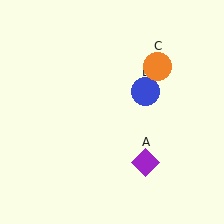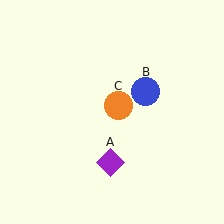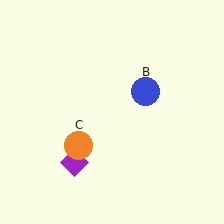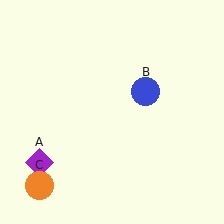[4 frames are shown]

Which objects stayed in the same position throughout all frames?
Blue circle (object B) remained stationary.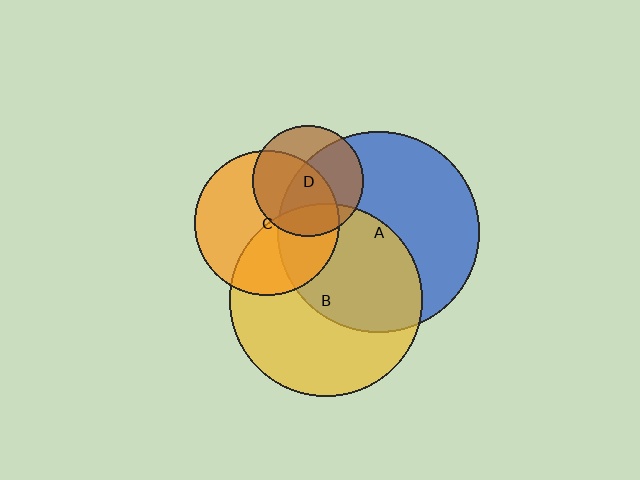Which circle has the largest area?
Circle A (blue).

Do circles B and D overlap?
Yes.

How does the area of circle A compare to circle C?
Approximately 1.9 times.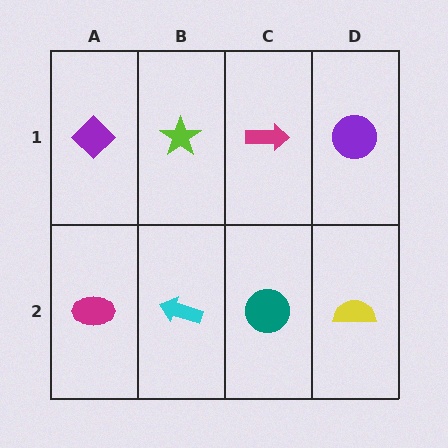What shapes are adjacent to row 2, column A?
A purple diamond (row 1, column A), a cyan arrow (row 2, column B).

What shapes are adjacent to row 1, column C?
A teal circle (row 2, column C), a lime star (row 1, column B), a purple circle (row 1, column D).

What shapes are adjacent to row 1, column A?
A magenta ellipse (row 2, column A), a lime star (row 1, column B).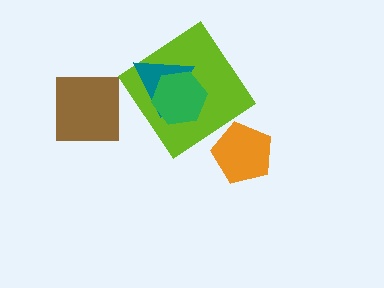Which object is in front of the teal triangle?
The green hexagon is in front of the teal triangle.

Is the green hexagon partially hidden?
No, no other shape covers it.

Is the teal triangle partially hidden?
Yes, it is partially covered by another shape.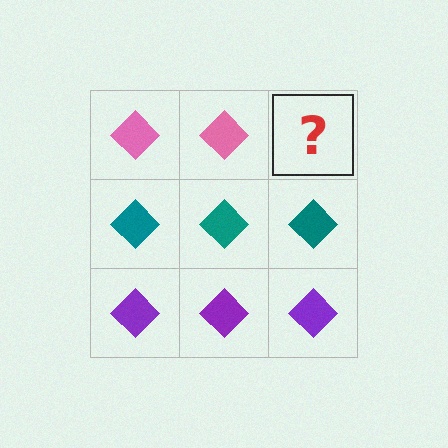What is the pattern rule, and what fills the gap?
The rule is that each row has a consistent color. The gap should be filled with a pink diamond.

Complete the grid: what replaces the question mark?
The question mark should be replaced with a pink diamond.